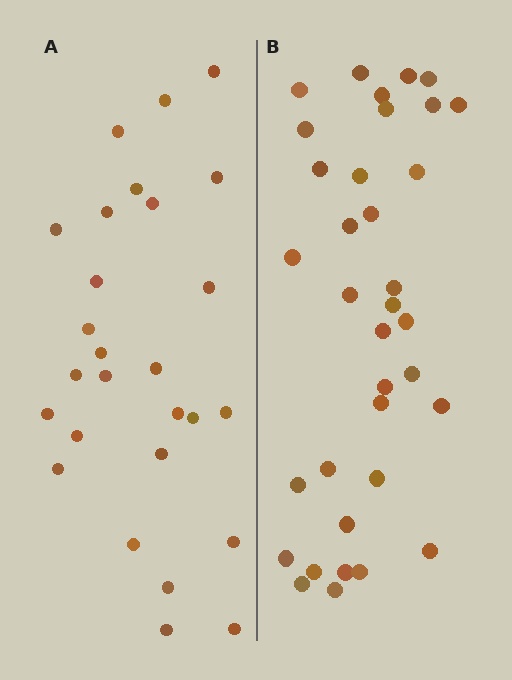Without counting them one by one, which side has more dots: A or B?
Region B (the right region) has more dots.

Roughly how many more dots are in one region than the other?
Region B has roughly 8 or so more dots than region A.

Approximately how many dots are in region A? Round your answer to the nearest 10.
About 30 dots. (The exact count is 27, which rounds to 30.)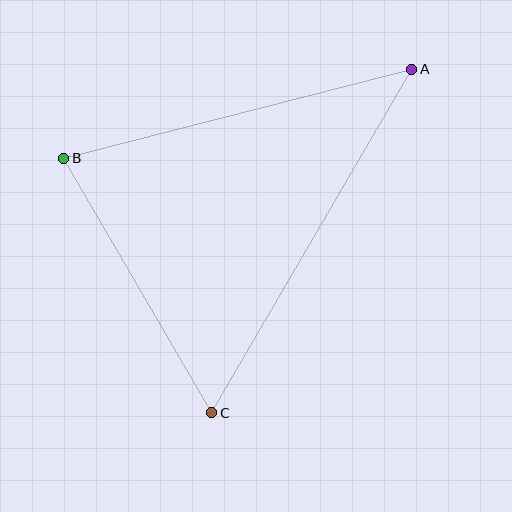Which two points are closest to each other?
Points B and C are closest to each other.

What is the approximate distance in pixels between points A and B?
The distance between A and B is approximately 359 pixels.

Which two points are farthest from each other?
Points A and C are farthest from each other.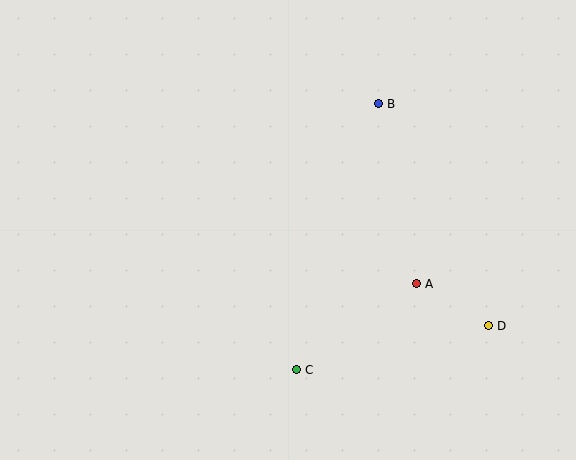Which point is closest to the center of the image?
Point A at (417, 284) is closest to the center.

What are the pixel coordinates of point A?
Point A is at (417, 284).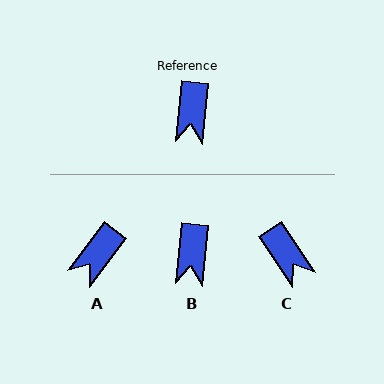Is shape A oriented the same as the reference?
No, it is off by about 31 degrees.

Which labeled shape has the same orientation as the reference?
B.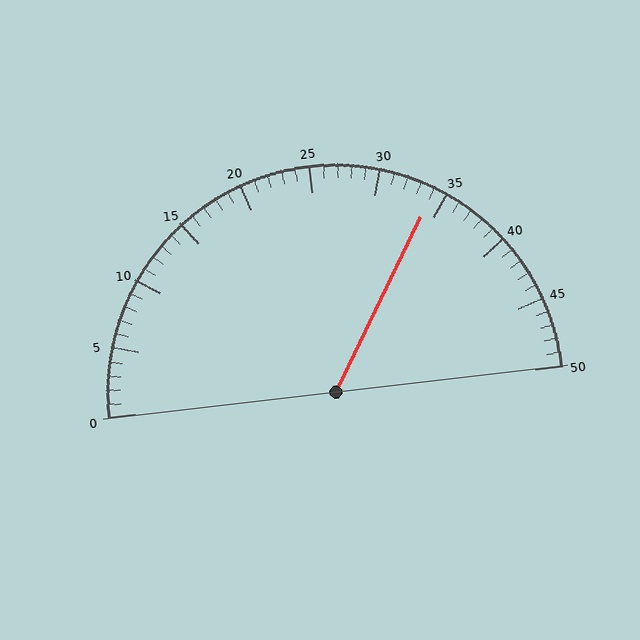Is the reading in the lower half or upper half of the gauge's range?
The reading is in the upper half of the range (0 to 50).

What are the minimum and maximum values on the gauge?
The gauge ranges from 0 to 50.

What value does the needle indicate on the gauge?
The needle indicates approximately 34.